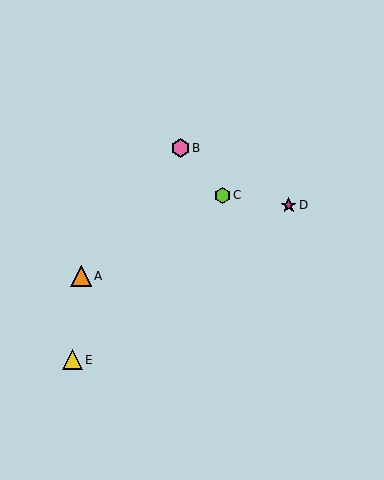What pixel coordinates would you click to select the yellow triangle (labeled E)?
Click at (72, 360) to select the yellow triangle E.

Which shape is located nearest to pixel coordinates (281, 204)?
The magenta star (labeled D) at (289, 205) is nearest to that location.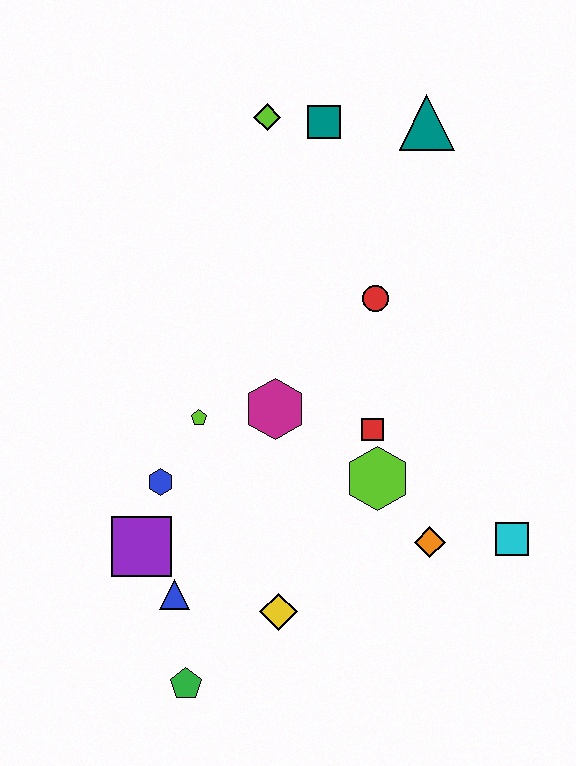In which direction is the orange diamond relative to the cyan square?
The orange diamond is to the left of the cyan square.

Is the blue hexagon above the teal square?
No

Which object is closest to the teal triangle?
The teal square is closest to the teal triangle.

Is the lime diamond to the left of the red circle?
Yes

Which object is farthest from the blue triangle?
The teal triangle is farthest from the blue triangle.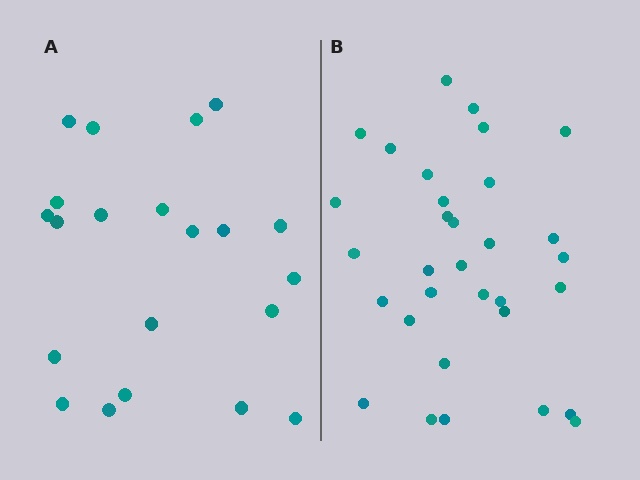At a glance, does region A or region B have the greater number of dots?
Region B (the right region) has more dots.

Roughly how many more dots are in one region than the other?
Region B has roughly 12 or so more dots than region A.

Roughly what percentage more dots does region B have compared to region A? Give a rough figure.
About 50% more.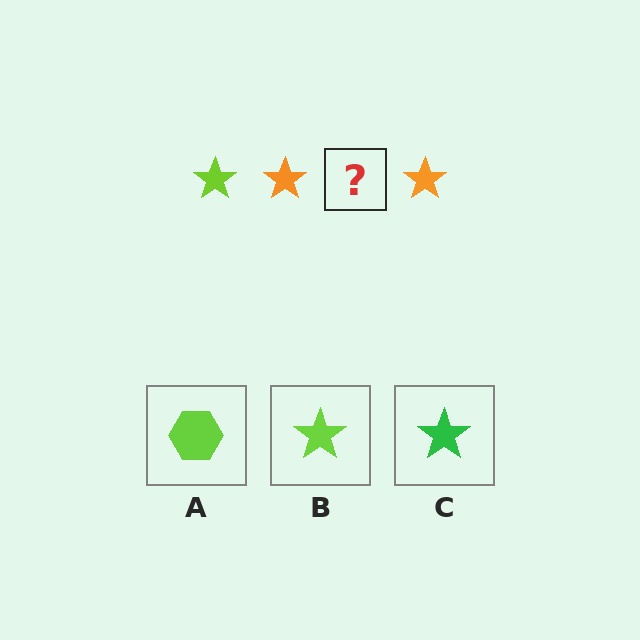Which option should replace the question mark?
Option B.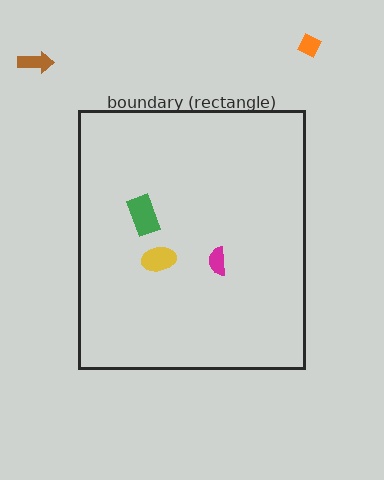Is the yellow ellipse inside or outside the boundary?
Inside.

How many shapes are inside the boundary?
3 inside, 2 outside.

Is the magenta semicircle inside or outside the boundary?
Inside.